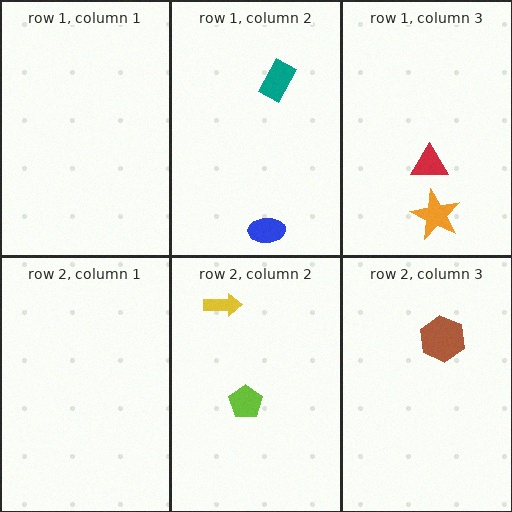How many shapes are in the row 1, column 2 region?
2.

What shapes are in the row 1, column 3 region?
The orange star, the red triangle.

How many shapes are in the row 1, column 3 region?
2.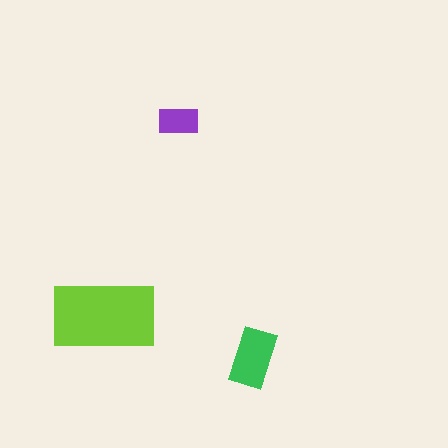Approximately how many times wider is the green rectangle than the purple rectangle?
About 1.5 times wider.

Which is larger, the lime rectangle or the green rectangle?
The lime one.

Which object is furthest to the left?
The lime rectangle is leftmost.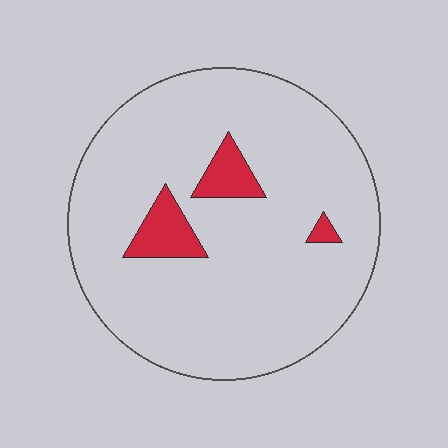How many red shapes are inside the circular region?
3.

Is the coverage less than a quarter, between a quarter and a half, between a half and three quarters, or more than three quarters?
Less than a quarter.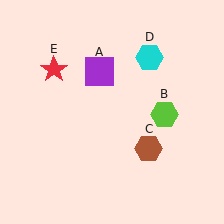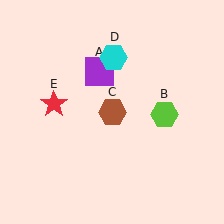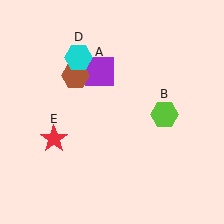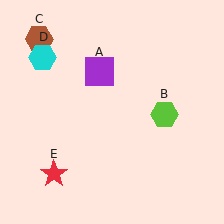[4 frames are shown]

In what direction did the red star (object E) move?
The red star (object E) moved down.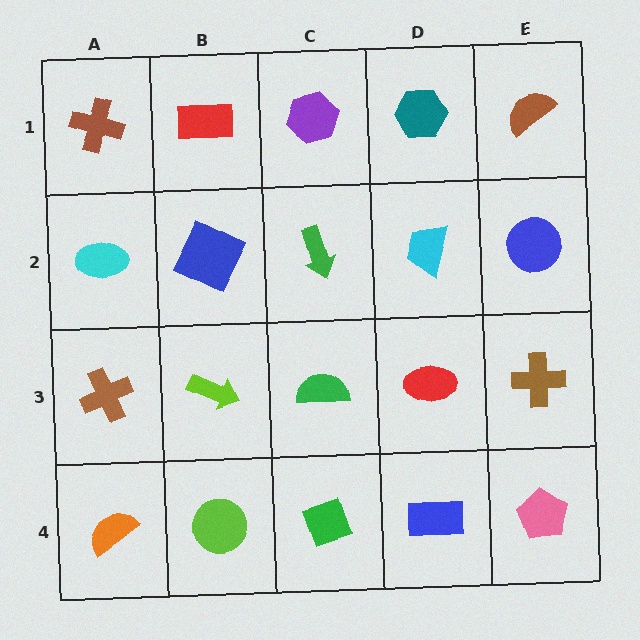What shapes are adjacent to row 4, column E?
A brown cross (row 3, column E), a blue rectangle (row 4, column D).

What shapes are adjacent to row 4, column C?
A green semicircle (row 3, column C), a lime circle (row 4, column B), a blue rectangle (row 4, column D).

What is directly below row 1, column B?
A blue square.